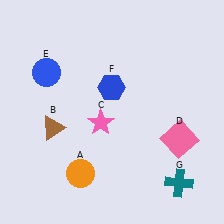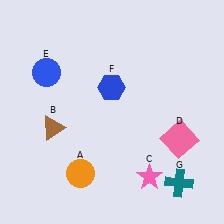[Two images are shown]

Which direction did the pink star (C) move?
The pink star (C) moved down.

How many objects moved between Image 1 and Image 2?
1 object moved between the two images.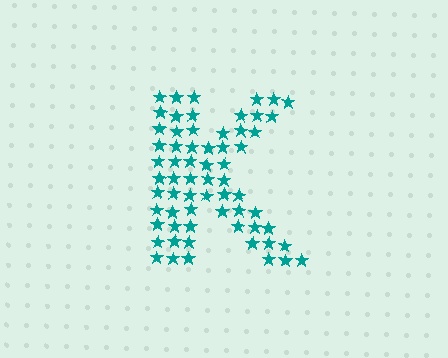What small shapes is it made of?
It is made of small stars.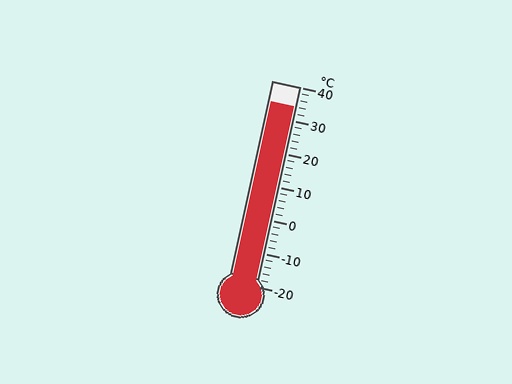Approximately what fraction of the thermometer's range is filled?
The thermometer is filled to approximately 90% of its range.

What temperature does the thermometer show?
The thermometer shows approximately 34°C.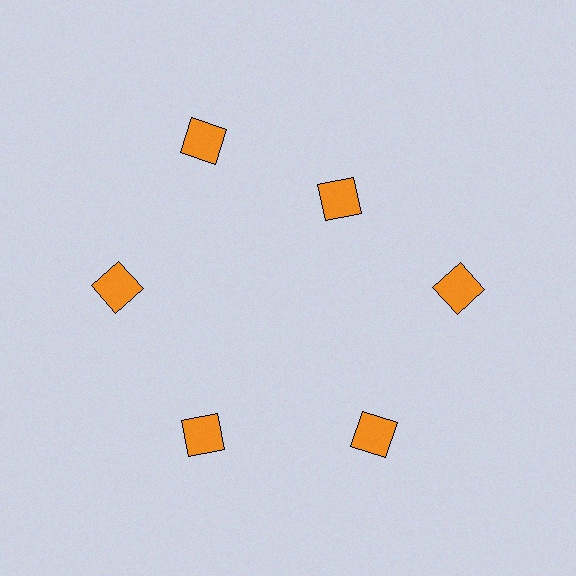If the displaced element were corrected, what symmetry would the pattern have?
It would have 6-fold rotational symmetry — the pattern would map onto itself every 60 degrees.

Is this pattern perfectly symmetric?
No. The 6 orange squares are arranged in a ring, but one element near the 1 o'clock position is pulled inward toward the center, breaking the 6-fold rotational symmetry.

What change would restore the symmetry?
The symmetry would be restored by moving it outward, back onto the ring so that all 6 squares sit at equal angles and equal distance from the center.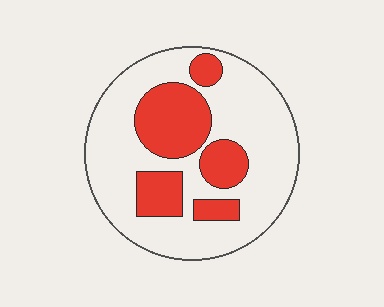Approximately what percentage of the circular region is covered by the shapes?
Approximately 30%.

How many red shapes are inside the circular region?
5.